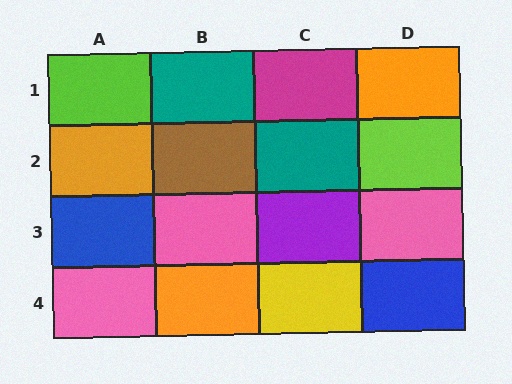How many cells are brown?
1 cell is brown.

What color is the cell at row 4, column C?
Yellow.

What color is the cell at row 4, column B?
Orange.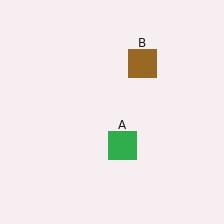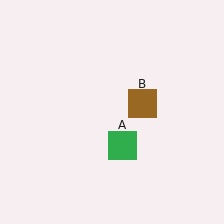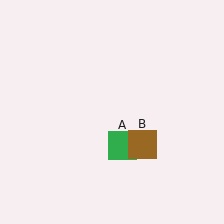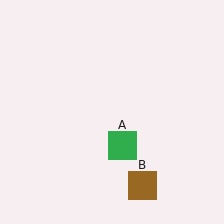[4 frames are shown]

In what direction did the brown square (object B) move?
The brown square (object B) moved down.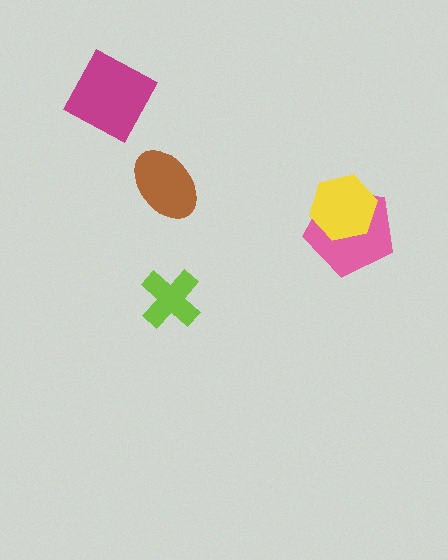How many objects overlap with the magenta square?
0 objects overlap with the magenta square.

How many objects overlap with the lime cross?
0 objects overlap with the lime cross.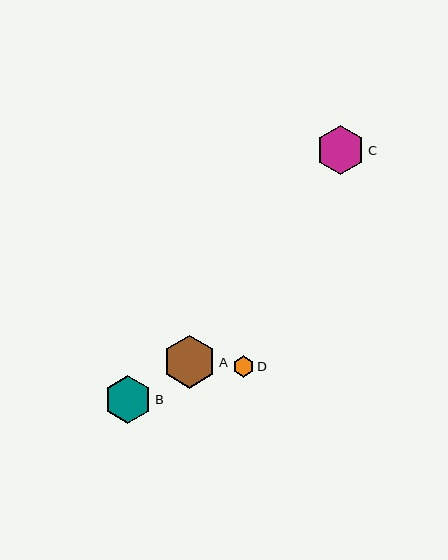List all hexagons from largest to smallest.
From largest to smallest: A, C, B, D.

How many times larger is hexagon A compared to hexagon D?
Hexagon A is approximately 2.5 times the size of hexagon D.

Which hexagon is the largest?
Hexagon A is the largest with a size of approximately 53 pixels.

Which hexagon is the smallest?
Hexagon D is the smallest with a size of approximately 21 pixels.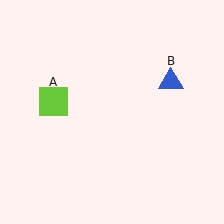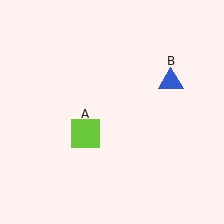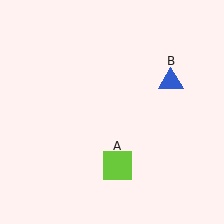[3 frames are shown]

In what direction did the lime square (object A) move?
The lime square (object A) moved down and to the right.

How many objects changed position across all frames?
1 object changed position: lime square (object A).